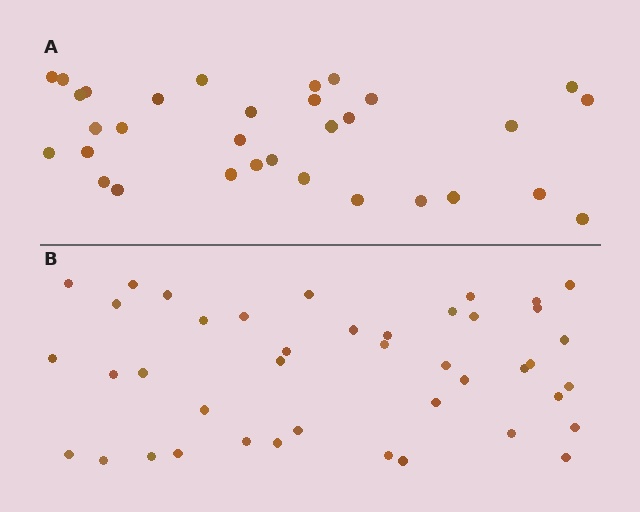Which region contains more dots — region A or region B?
Region B (the bottom region) has more dots.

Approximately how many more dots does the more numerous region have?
Region B has roughly 10 or so more dots than region A.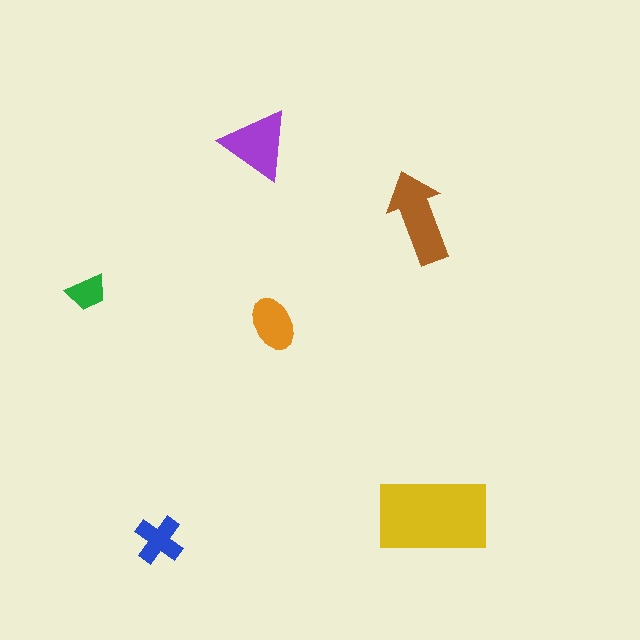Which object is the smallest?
The green trapezoid.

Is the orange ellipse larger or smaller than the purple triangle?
Smaller.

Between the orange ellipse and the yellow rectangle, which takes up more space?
The yellow rectangle.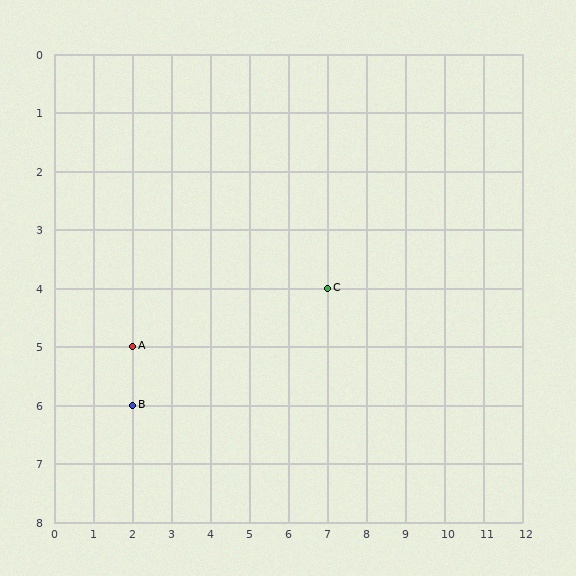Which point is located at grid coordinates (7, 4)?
Point C is at (7, 4).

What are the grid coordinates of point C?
Point C is at grid coordinates (7, 4).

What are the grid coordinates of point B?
Point B is at grid coordinates (2, 6).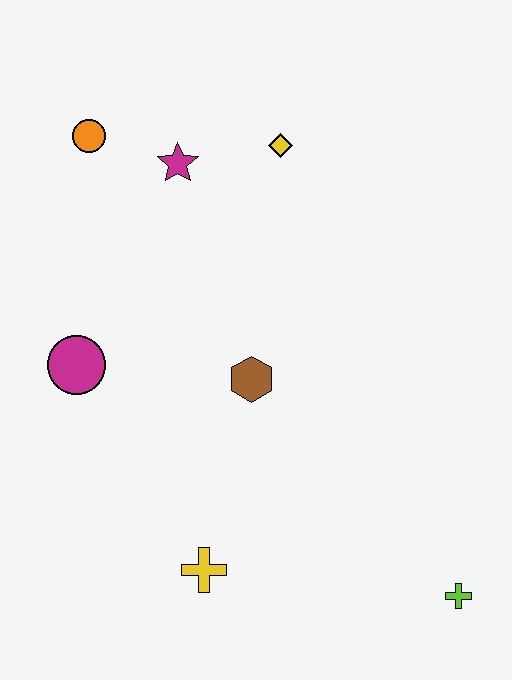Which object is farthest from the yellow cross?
The orange circle is farthest from the yellow cross.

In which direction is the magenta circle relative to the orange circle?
The magenta circle is below the orange circle.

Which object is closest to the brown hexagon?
The magenta circle is closest to the brown hexagon.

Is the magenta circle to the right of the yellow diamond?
No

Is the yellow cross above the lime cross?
Yes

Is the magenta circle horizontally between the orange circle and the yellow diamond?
No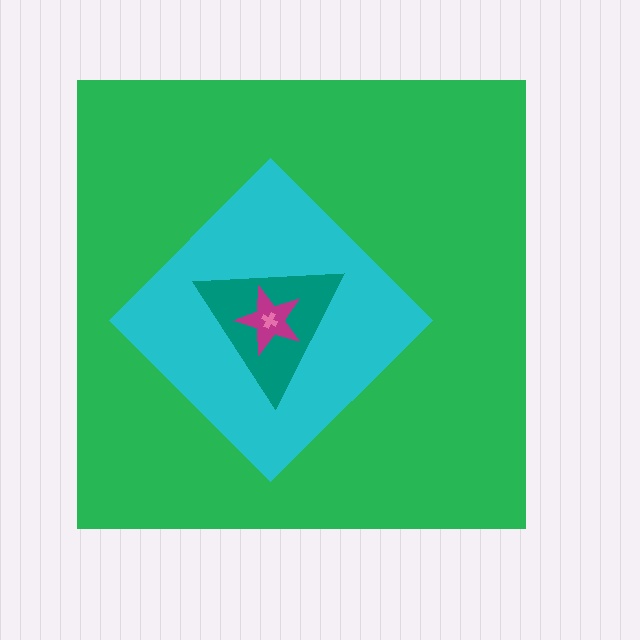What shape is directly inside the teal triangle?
The magenta star.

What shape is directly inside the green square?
The cyan diamond.